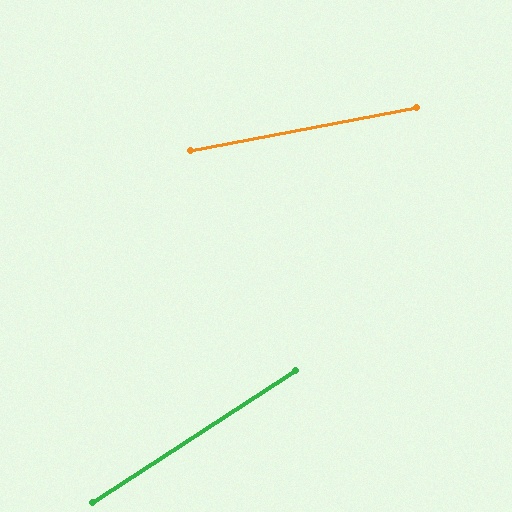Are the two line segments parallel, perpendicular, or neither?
Neither parallel nor perpendicular — they differ by about 22°.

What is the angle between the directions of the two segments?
Approximately 22 degrees.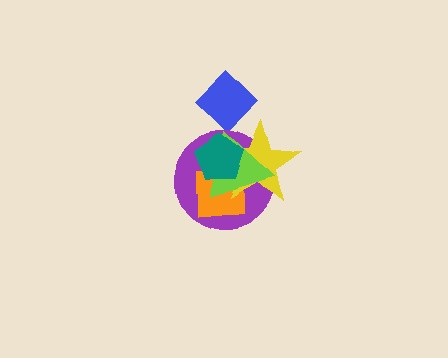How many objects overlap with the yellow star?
4 objects overlap with the yellow star.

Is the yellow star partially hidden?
Yes, it is partially covered by another shape.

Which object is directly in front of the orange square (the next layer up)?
The yellow star is directly in front of the orange square.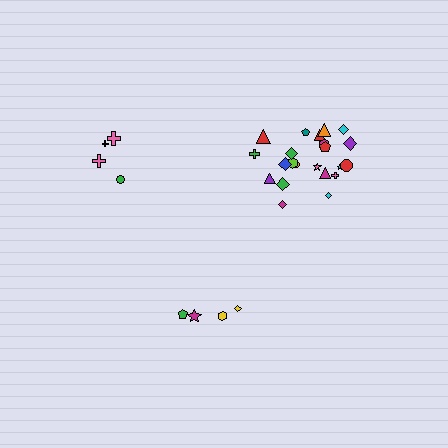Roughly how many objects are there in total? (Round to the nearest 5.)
Roughly 30 objects in total.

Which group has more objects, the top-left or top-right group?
The top-right group.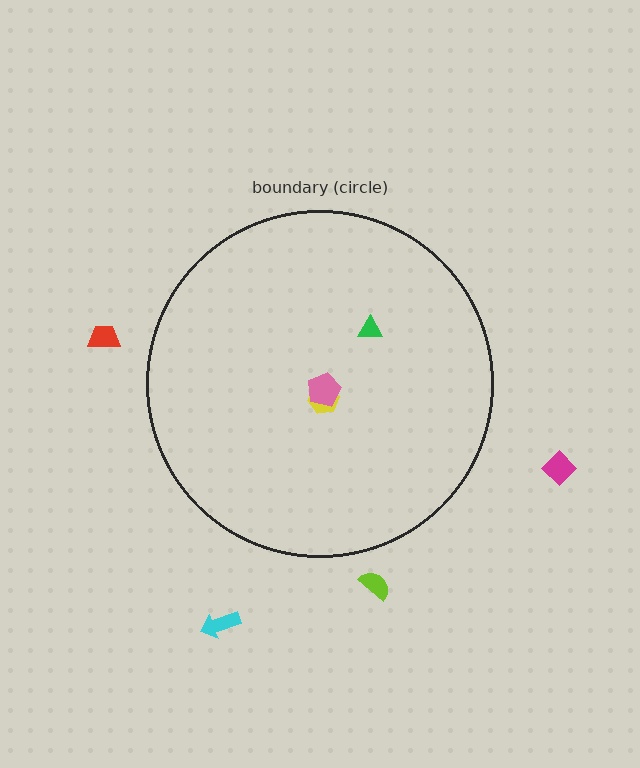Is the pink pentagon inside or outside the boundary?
Inside.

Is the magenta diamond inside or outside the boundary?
Outside.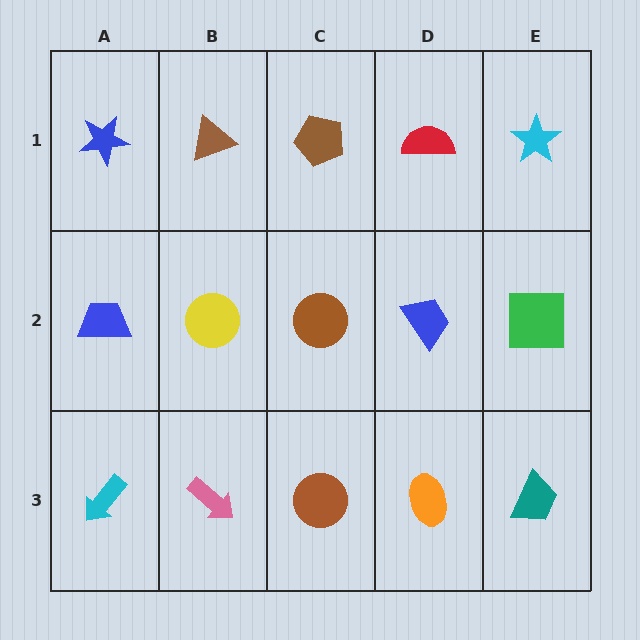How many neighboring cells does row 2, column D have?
4.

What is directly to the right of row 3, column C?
An orange ellipse.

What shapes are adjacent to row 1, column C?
A brown circle (row 2, column C), a brown triangle (row 1, column B), a red semicircle (row 1, column D).